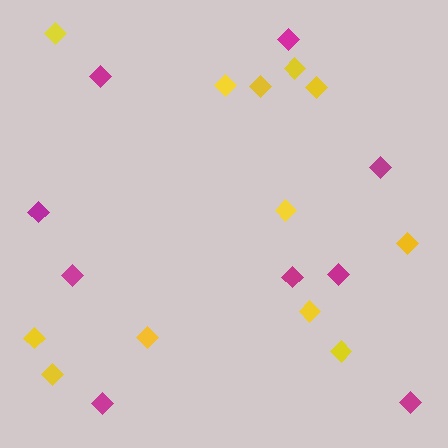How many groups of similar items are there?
There are 2 groups: one group of magenta diamonds (9) and one group of yellow diamonds (12).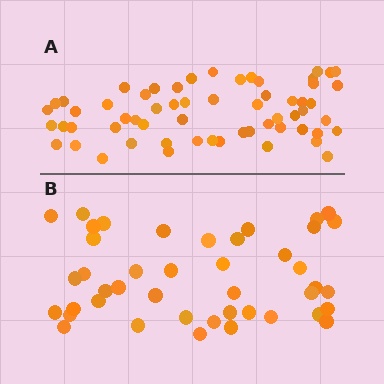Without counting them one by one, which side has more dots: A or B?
Region A (the top region) has more dots.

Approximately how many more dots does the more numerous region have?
Region A has approximately 15 more dots than region B.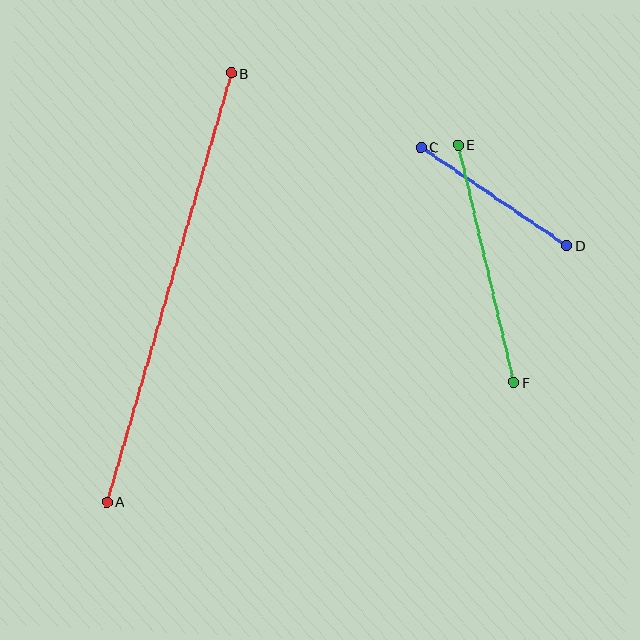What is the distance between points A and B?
The distance is approximately 446 pixels.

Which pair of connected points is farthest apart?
Points A and B are farthest apart.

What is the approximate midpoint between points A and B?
The midpoint is at approximately (169, 287) pixels.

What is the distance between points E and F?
The distance is approximately 244 pixels.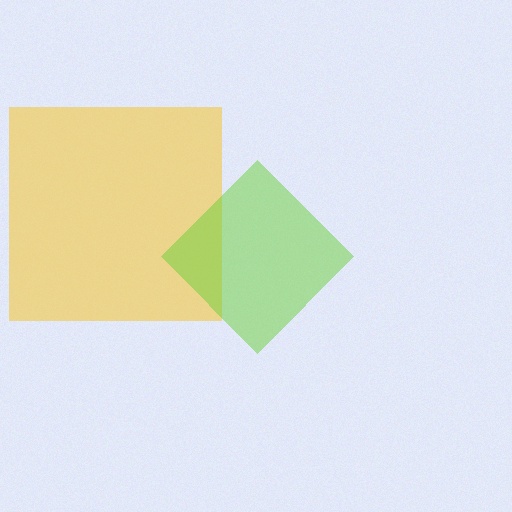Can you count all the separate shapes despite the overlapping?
Yes, there are 2 separate shapes.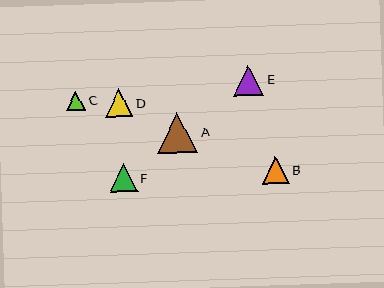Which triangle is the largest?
Triangle A is the largest with a size of approximately 40 pixels.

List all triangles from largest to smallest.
From largest to smallest: A, E, F, D, B, C.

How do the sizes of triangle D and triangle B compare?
Triangle D and triangle B are approximately the same size.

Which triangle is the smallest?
Triangle C is the smallest with a size of approximately 19 pixels.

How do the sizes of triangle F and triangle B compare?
Triangle F and triangle B are approximately the same size.